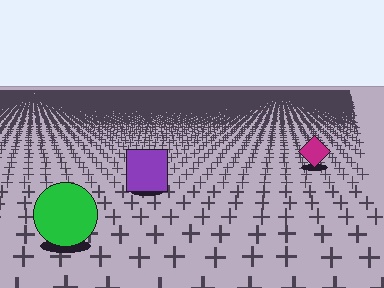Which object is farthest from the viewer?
The magenta diamond is farthest from the viewer. It appears smaller and the ground texture around it is denser.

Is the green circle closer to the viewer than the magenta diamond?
Yes. The green circle is closer — you can tell from the texture gradient: the ground texture is coarser near it.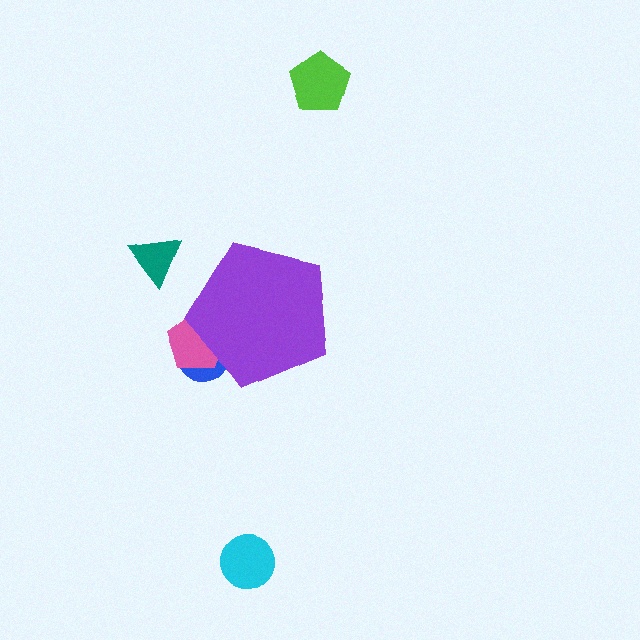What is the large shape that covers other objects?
A purple pentagon.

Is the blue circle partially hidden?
Yes, the blue circle is partially hidden behind the purple pentagon.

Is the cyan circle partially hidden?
No, the cyan circle is fully visible.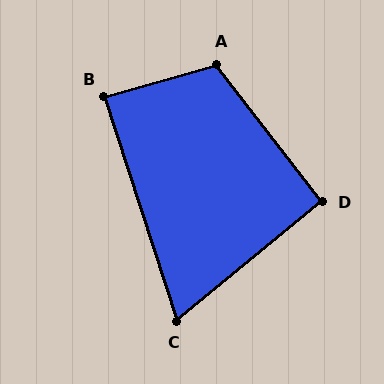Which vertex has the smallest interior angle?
C, at approximately 68 degrees.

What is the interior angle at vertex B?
Approximately 88 degrees (approximately right).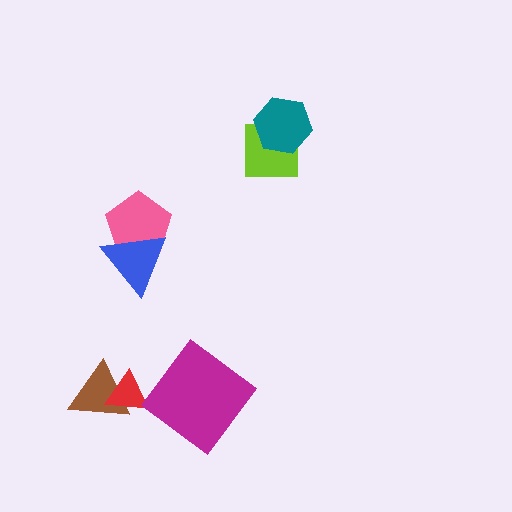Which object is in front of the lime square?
The teal hexagon is in front of the lime square.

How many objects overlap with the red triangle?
1 object overlaps with the red triangle.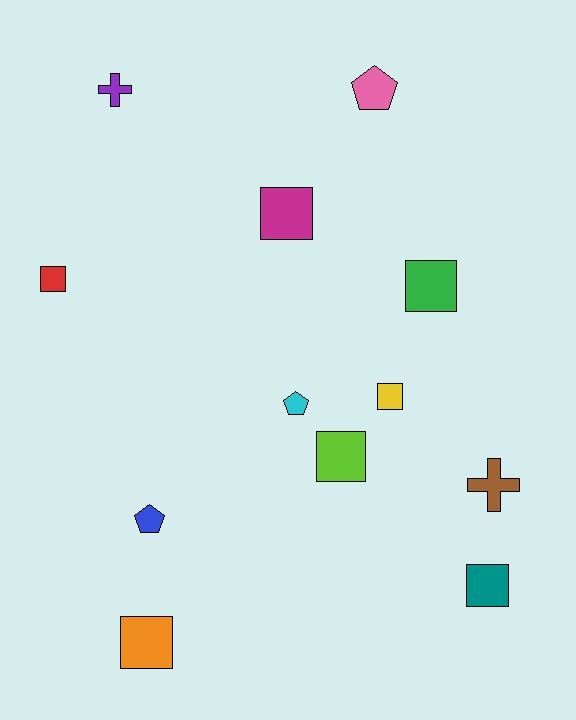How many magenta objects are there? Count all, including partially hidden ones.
There is 1 magenta object.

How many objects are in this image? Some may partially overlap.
There are 12 objects.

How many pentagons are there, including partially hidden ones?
There are 3 pentagons.